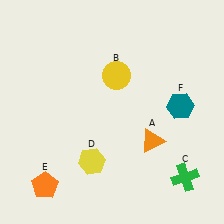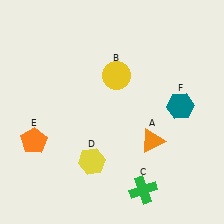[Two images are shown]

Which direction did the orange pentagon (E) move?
The orange pentagon (E) moved up.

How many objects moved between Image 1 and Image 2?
2 objects moved between the two images.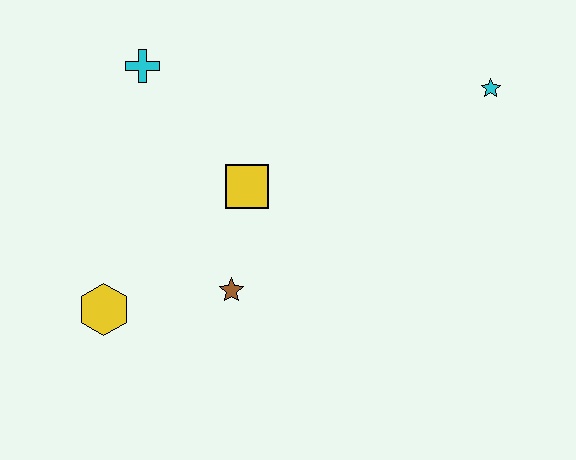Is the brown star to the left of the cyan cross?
No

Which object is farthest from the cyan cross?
The cyan star is farthest from the cyan cross.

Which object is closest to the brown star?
The yellow square is closest to the brown star.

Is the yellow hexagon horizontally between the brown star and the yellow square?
No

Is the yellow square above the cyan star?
No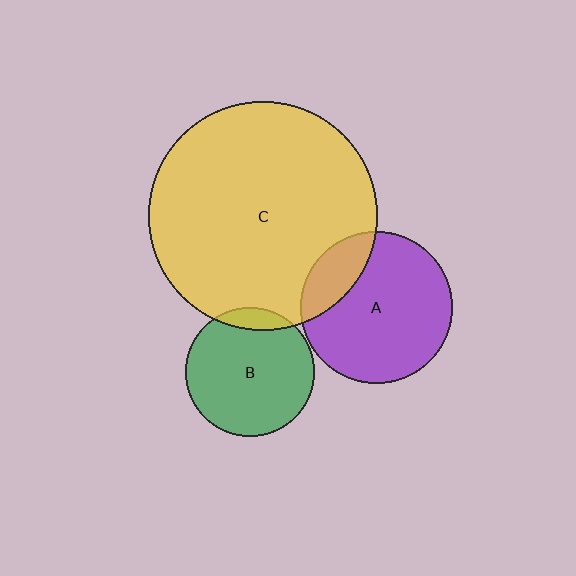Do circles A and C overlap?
Yes.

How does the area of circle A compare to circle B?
Approximately 1.4 times.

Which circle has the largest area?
Circle C (yellow).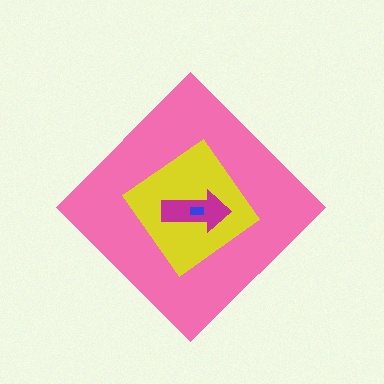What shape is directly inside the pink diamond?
The yellow diamond.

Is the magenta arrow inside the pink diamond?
Yes.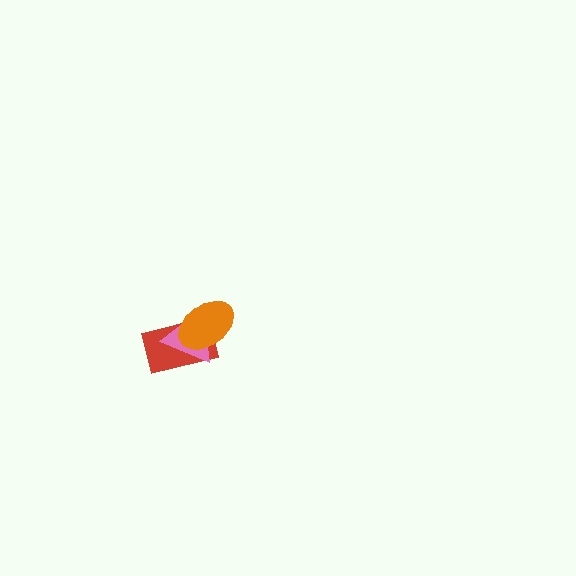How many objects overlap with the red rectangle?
2 objects overlap with the red rectangle.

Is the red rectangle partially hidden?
Yes, it is partially covered by another shape.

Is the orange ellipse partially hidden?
No, no other shape covers it.